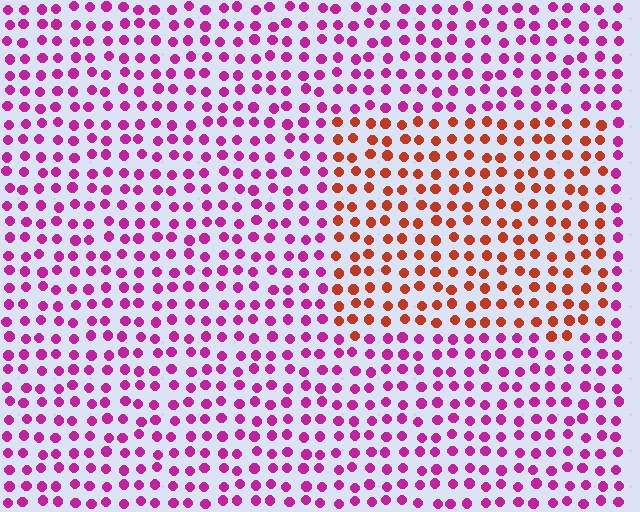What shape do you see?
I see a rectangle.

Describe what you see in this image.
The image is filled with small magenta elements in a uniform arrangement. A rectangle-shaped region is visible where the elements are tinted to a slightly different hue, forming a subtle color boundary.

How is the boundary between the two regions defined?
The boundary is defined purely by a slight shift in hue (about 57 degrees). Spacing, size, and orientation are identical on both sides.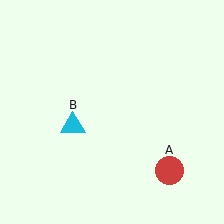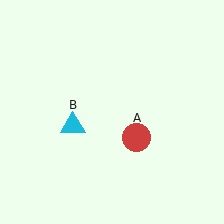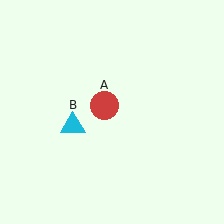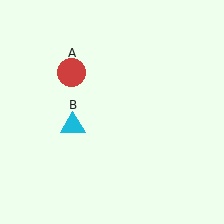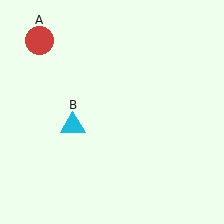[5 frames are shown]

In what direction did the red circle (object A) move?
The red circle (object A) moved up and to the left.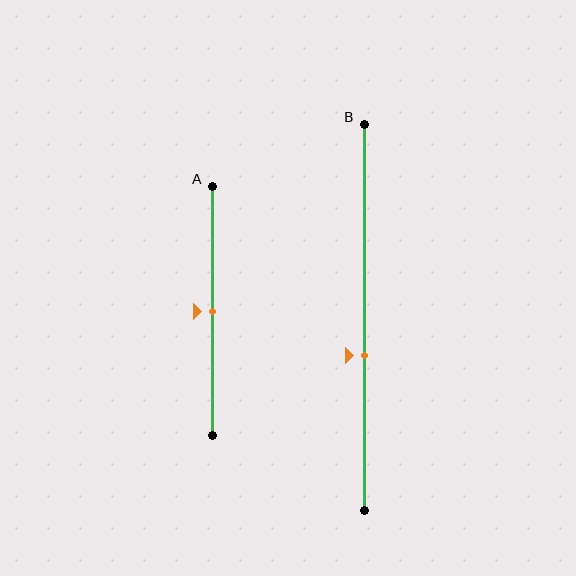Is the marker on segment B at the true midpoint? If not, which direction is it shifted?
No, the marker on segment B is shifted downward by about 10% of the segment length.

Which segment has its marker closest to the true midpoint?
Segment A has its marker closest to the true midpoint.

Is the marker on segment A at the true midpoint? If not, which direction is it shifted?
Yes, the marker on segment A is at the true midpoint.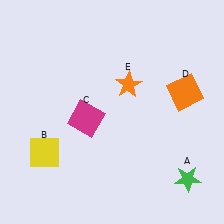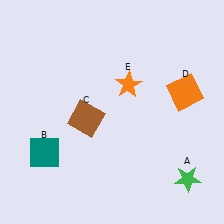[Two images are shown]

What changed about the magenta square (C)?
In Image 1, C is magenta. In Image 2, it changed to brown.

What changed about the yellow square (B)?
In Image 1, B is yellow. In Image 2, it changed to teal.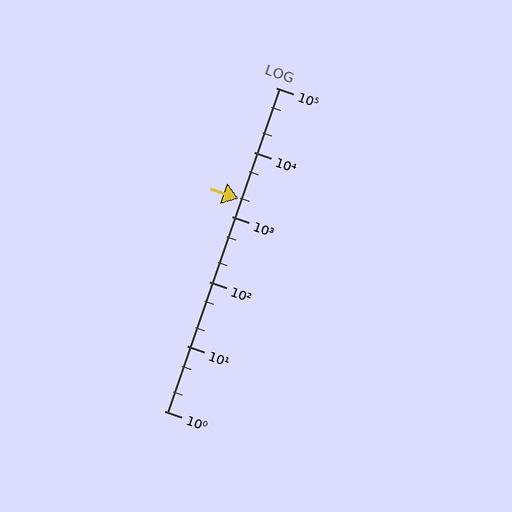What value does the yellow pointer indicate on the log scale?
The pointer indicates approximately 1900.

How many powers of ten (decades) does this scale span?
The scale spans 5 decades, from 1 to 100000.